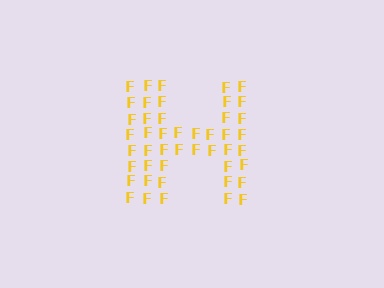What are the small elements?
The small elements are letter F's.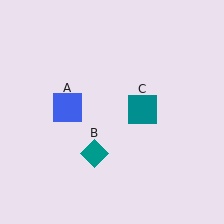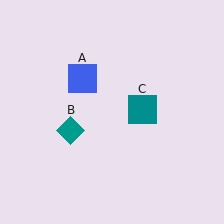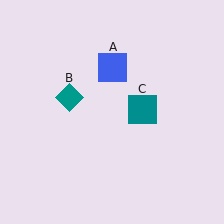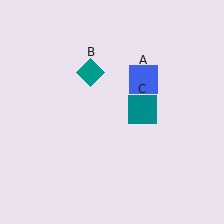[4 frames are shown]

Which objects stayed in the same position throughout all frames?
Teal square (object C) remained stationary.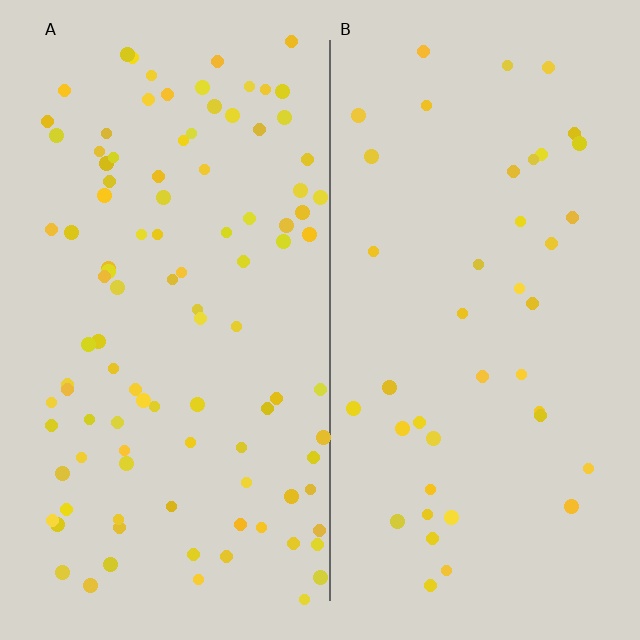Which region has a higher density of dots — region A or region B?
A (the left).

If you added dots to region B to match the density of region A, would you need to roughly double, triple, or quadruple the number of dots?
Approximately double.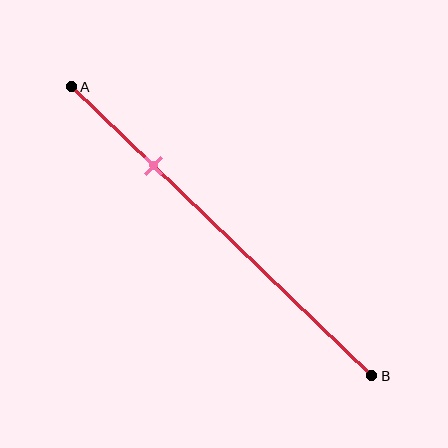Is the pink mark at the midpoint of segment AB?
No, the mark is at about 25% from A, not at the 50% midpoint.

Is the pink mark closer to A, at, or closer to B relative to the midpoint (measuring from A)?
The pink mark is closer to point A than the midpoint of segment AB.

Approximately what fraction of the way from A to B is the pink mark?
The pink mark is approximately 25% of the way from A to B.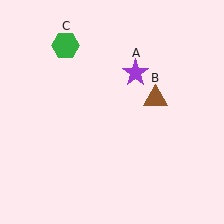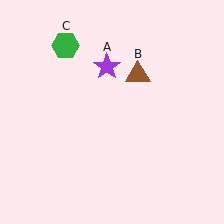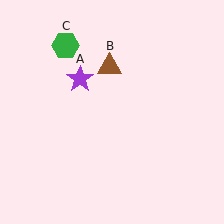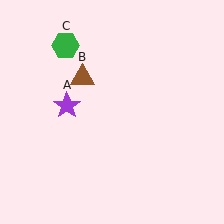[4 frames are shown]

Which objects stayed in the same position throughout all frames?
Green hexagon (object C) remained stationary.